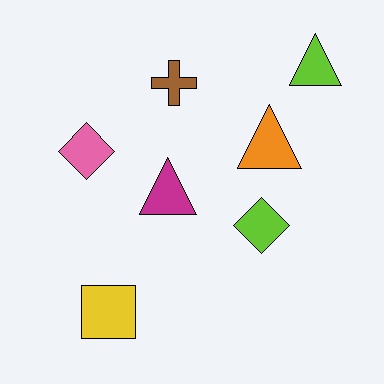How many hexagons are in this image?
There are no hexagons.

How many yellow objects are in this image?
There is 1 yellow object.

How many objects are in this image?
There are 7 objects.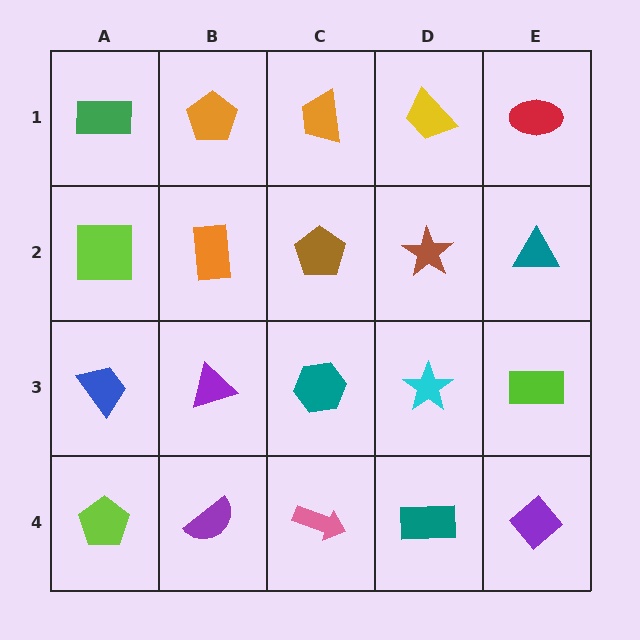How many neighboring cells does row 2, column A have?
3.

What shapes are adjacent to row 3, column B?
An orange rectangle (row 2, column B), a purple semicircle (row 4, column B), a blue trapezoid (row 3, column A), a teal hexagon (row 3, column C).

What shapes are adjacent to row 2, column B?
An orange pentagon (row 1, column B), a purple triangle (row 3, column B), a lime square (row 2, column A), a brown pentagon (row 2, column C).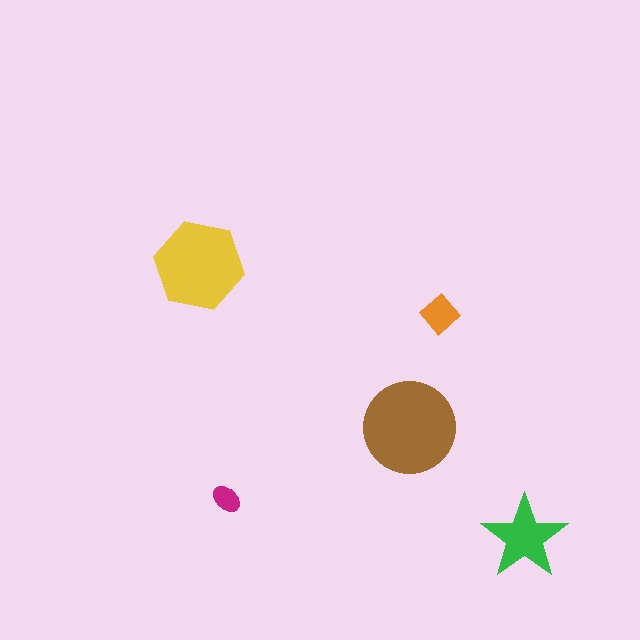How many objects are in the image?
There are 5 objects in the image.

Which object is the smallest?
The magenta ellipse.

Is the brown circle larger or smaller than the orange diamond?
Larger.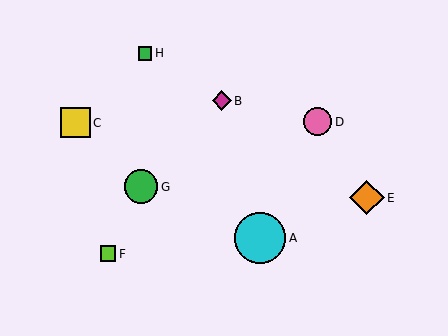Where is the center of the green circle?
The center of the green circle is at (141, 187).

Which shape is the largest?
The cyan circle (labeled A) is the largest.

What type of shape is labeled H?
Shape H is a green square.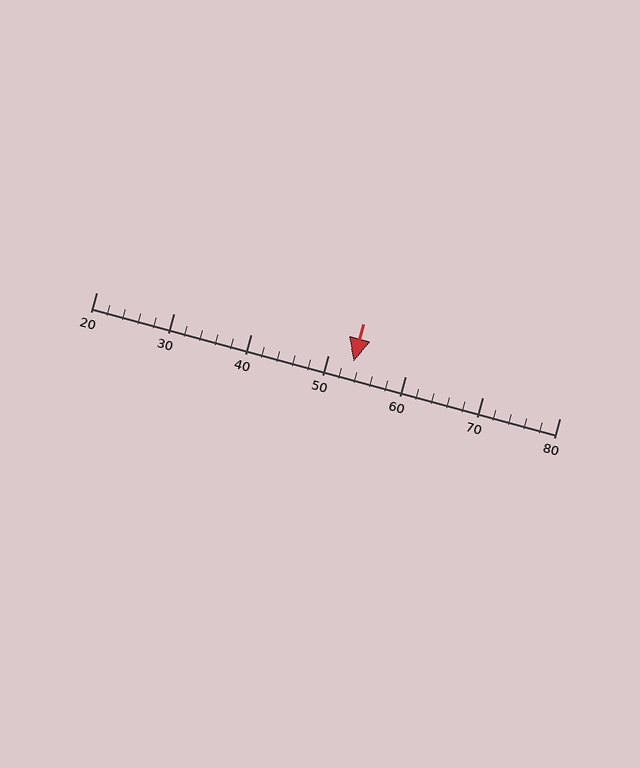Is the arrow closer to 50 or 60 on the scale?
The arrow is closer to 50.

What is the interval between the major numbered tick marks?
The major tick marks are spaced 10 units apart.